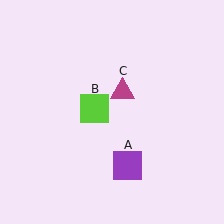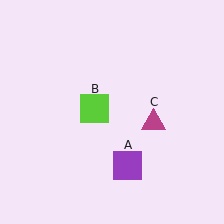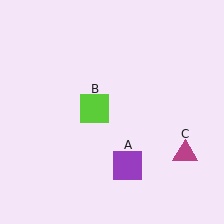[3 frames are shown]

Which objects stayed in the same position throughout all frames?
Purple square (object A) and lime square (object B) remained stationary.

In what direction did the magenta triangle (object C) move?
The magenta triangle (object C) moved down and to the right.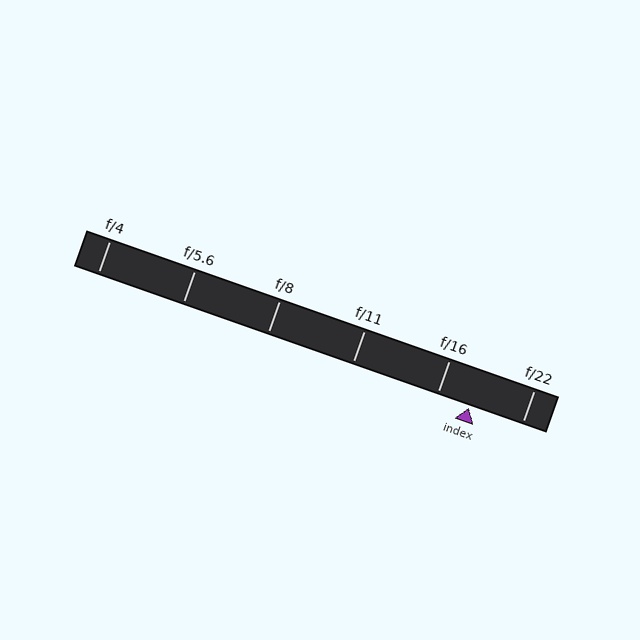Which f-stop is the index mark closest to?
The index mark is closest to f/16.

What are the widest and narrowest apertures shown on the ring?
The widest aperture shown is f/4 and the narrowest is f/22.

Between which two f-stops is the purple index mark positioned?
The index mark is between f/16 and f/22.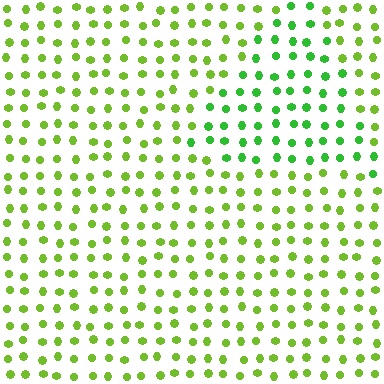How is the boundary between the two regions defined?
The boundary is defined purely by a slight shift in hue (about 31 degrees). Spacing, size, and orientation are identical on both sides.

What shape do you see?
I see a triangle.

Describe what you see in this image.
The image is filled with small lime elements in a uniform arrangement. A triangle-shaped region is visible where the elements are tinted to a slightly different hue, forming a subtle color boundary.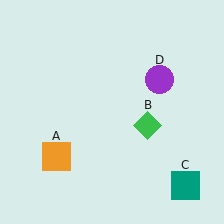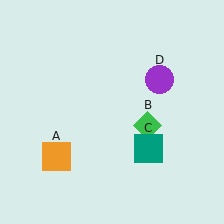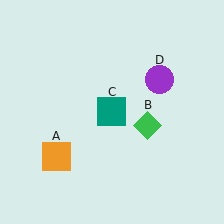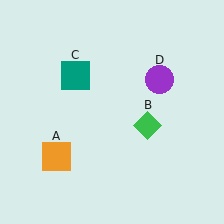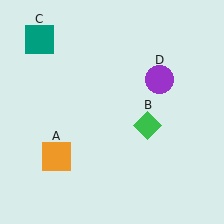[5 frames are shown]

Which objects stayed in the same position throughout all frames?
Orange square (object A) and green diamond (object B) and purple circle (object D) remained stationary.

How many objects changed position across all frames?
1 object changed position: teal square (object C).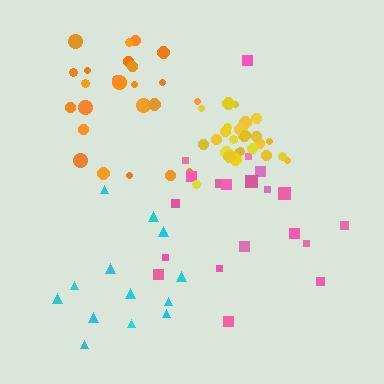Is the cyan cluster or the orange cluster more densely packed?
Orange.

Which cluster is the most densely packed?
Yellow.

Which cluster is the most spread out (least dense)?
Cyan.